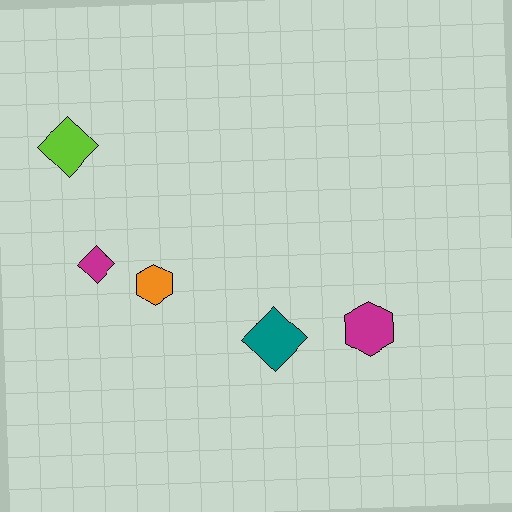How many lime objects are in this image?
There is 1 lime object.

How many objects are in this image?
There are 5 objects.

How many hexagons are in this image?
There are 2 hexagons.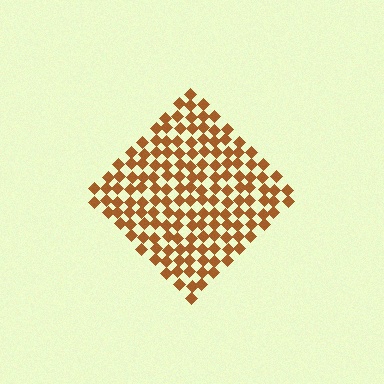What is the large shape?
The large shape is a diamond.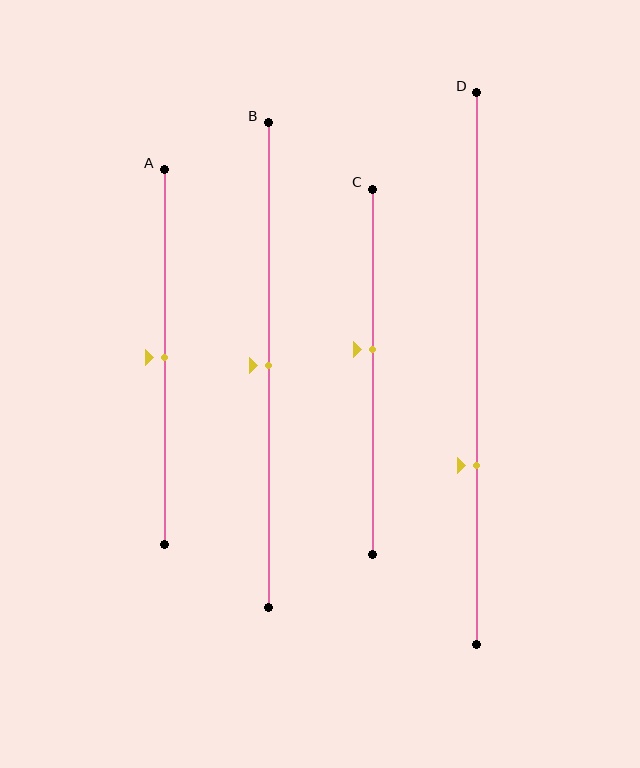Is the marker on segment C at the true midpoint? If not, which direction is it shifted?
No, the marker on segment C is shifted upward by about 6% of the segment length.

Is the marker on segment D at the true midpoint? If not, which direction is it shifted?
No, the marker on segment D is shifted downward by about 18% of the segment length.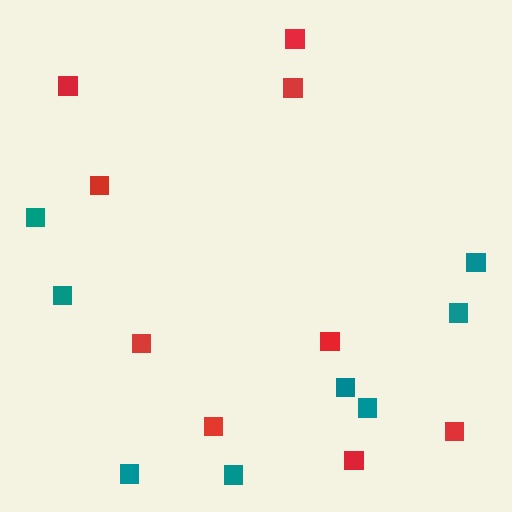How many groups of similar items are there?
There are 2 groups: one group of red squares (9) and one group of teal squares (8).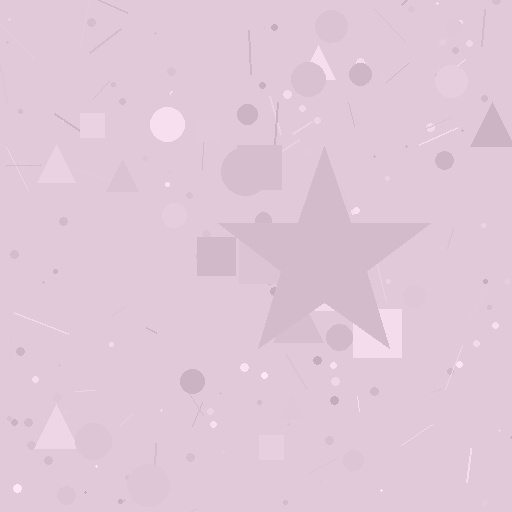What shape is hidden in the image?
A star is hidden in the image.